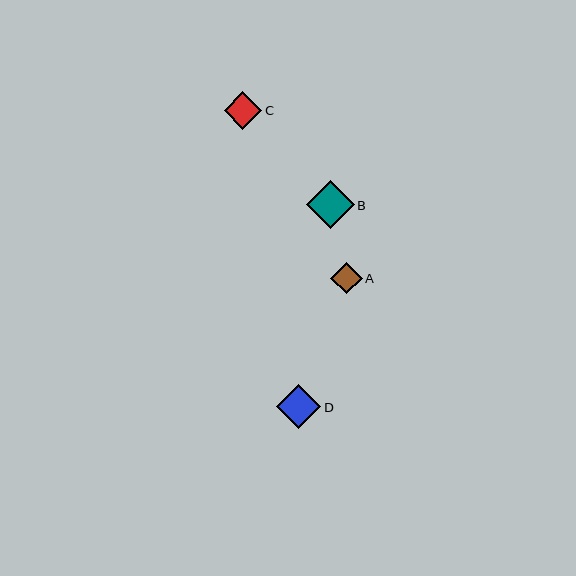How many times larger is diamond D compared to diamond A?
Diamond D is approximately 1.4 times the size of diamond A.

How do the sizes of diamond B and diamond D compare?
Diamond B and diamond D are approximately the same size.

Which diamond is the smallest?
Diamond A is the smallest with a size of approximately 32 pixels.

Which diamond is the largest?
Diamond B is the largest with a size of approximately 48 pixels.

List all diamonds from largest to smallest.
From largest to smallest: B, D, C, A.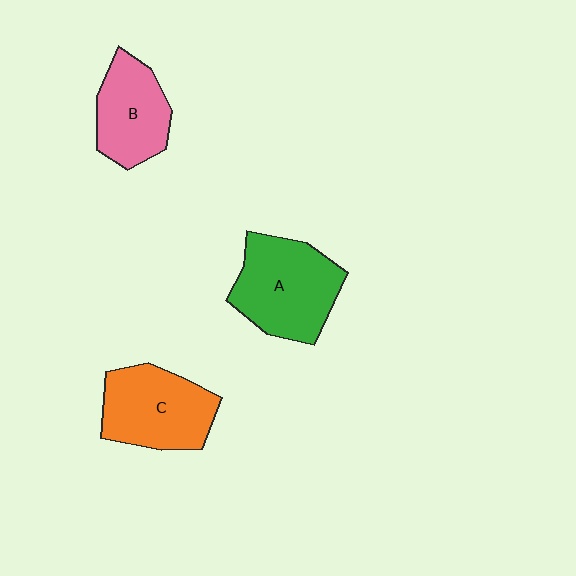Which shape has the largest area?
Shape A (green).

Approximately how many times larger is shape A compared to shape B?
Approximately 1.3 times.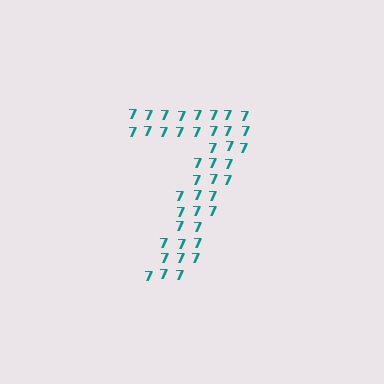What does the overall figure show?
The overall figure shows the digit 7.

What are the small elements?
The small elements are digit 7's.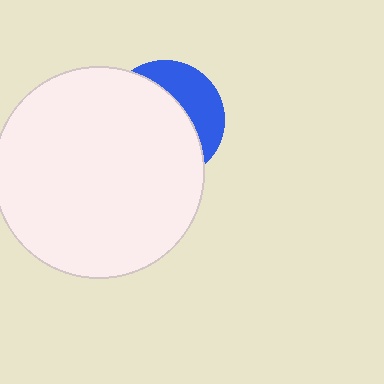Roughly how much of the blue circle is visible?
A small part of it is visible (roughly 33%).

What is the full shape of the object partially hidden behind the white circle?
The partially hidden object is a blue circle.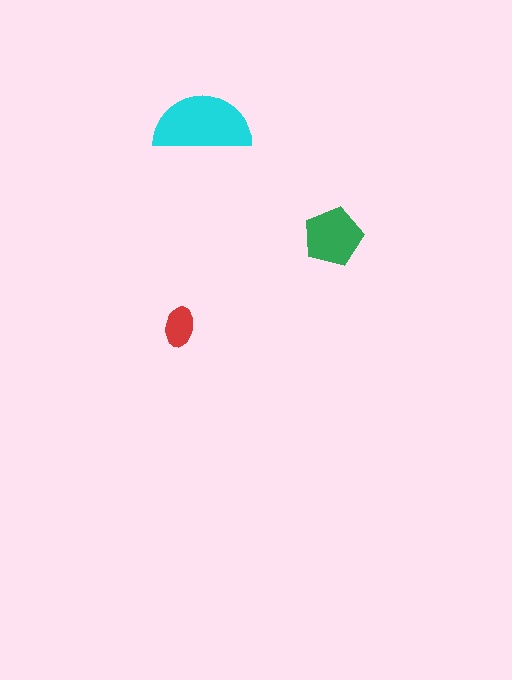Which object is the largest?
The cyan semicircle.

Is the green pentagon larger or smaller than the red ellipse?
Larger.